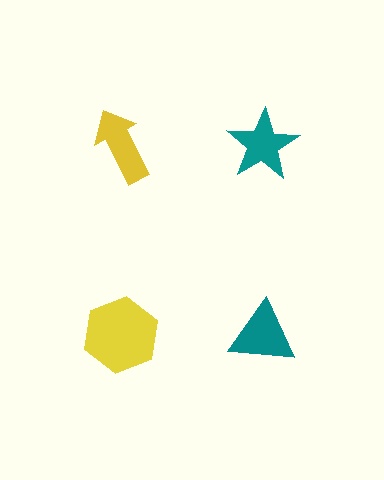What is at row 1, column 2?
A teal star.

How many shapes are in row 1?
2 shapes.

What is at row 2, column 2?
A teal triangle.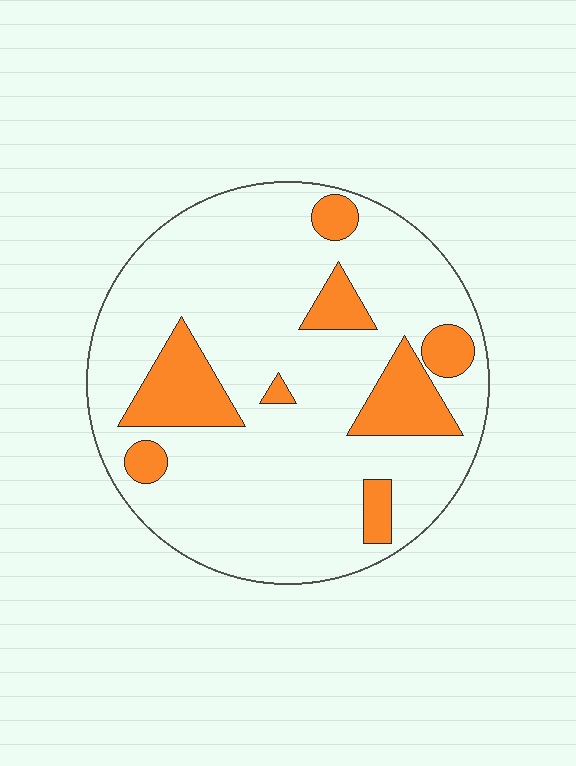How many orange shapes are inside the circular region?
8.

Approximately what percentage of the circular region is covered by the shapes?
Approximately 20%.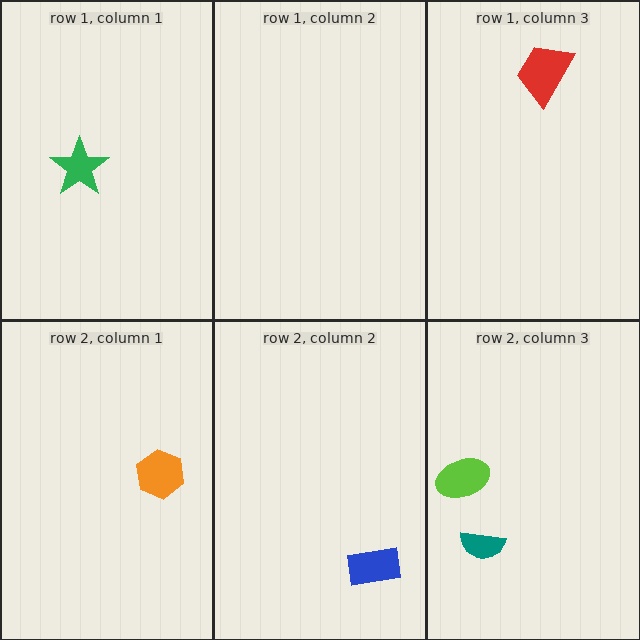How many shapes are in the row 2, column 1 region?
1.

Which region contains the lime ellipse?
The row 2, column 3 region.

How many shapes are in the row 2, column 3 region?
2.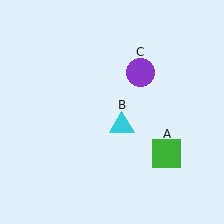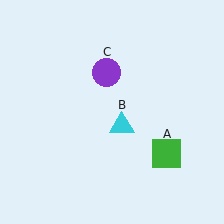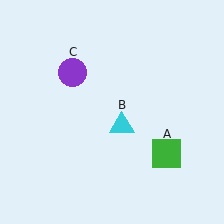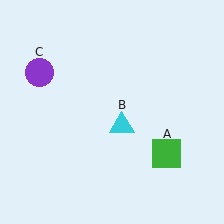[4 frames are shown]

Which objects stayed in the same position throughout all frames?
Green square (object A) and cyan triangle (object B) remained stationary.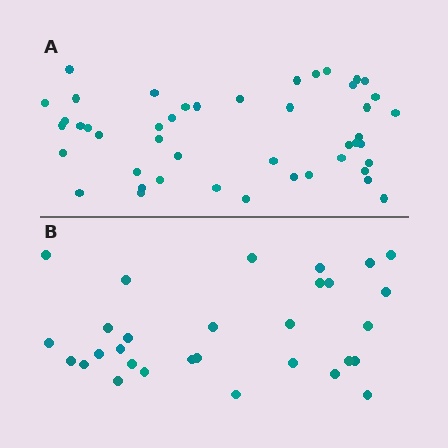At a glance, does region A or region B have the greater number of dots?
Region A (the top region) has more dots.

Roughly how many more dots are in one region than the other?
Region A has approximately 15 more dots than region B.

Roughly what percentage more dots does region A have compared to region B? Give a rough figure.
About 55% more.